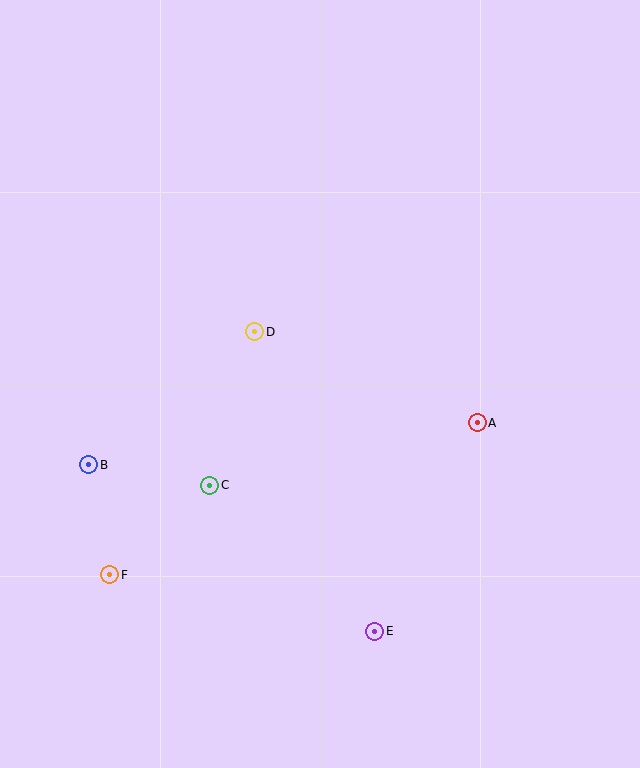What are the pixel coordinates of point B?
Point B is at (89, 465).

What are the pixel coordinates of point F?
Point F is at (110, 575).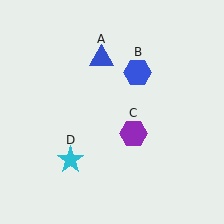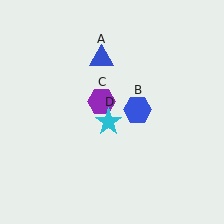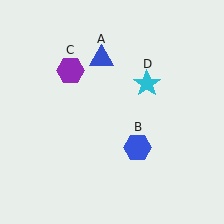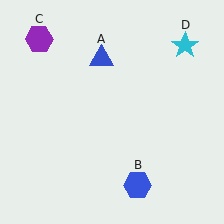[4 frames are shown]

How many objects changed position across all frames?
3 objects changed position: blue hexagon (object B), purple hexagon (object C), cyan star (object D).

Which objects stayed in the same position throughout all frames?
Blue triangle (object A) remained stationary.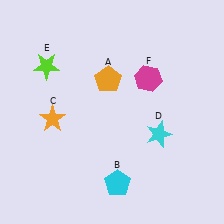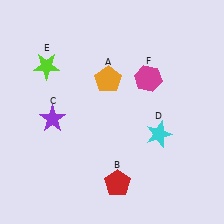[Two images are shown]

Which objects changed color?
B changed from cyan to red. C changed from orange to purple.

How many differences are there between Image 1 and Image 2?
There are 2 differences between the two images.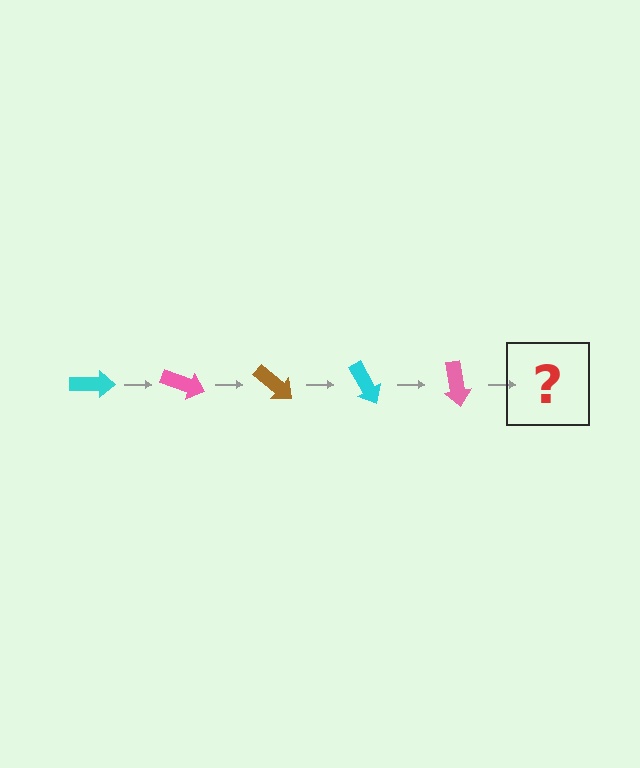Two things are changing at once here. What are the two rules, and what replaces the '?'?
The two rules are that it rotates 20 degrees each step and the color cycles through cyan, pink, and brown. The '?' should be a brown arrow, rotated 100 degrees from the start.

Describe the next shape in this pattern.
It should be a brown arrow, rotated 100 degrees from the start.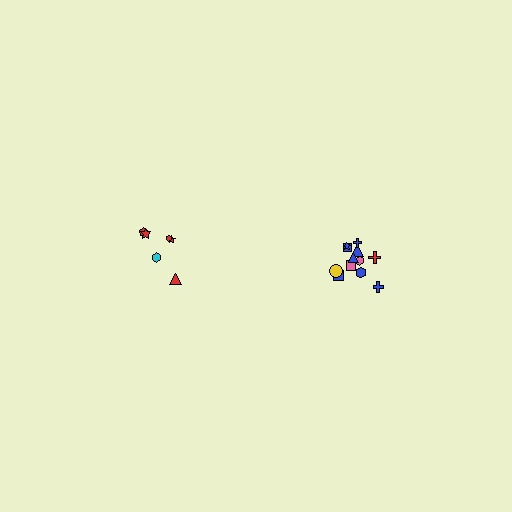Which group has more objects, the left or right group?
The right group.